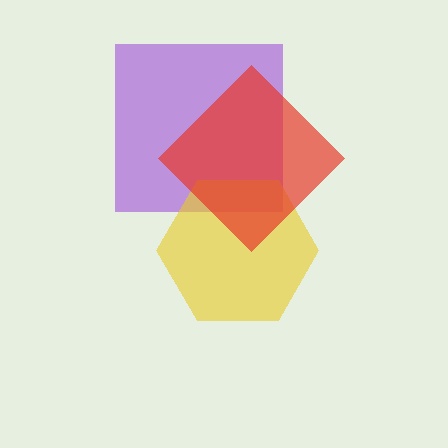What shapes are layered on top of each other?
The layered shapes are: a purple square, a yellow hexagon, a red diamond.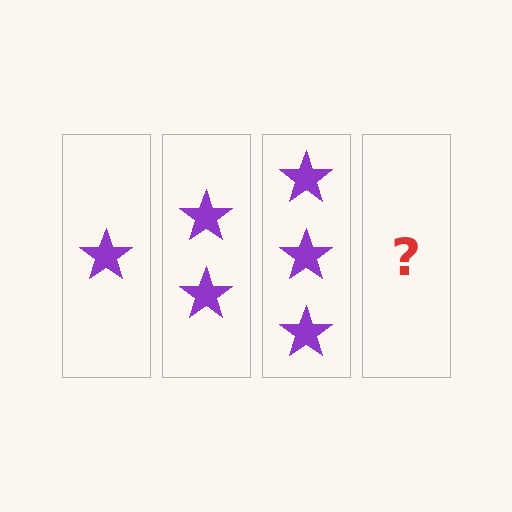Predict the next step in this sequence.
The next step is 4 stars.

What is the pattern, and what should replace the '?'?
The pattern is that each step adds one more star. The '?' should be 4 stars.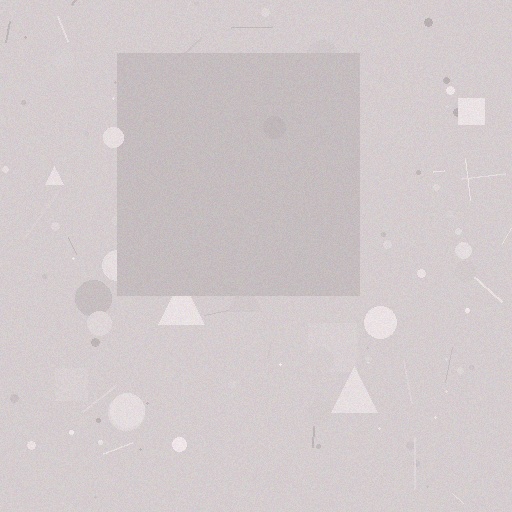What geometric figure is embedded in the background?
A square is embedded in the background.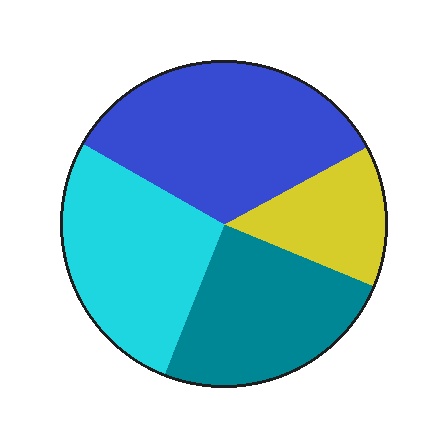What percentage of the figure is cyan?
Cyan takes up about one quarter (1/4) of the figure.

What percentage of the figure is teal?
Teal takes up about one quarter (1/4) of the figure.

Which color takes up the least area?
Yellow, at roughly 15%.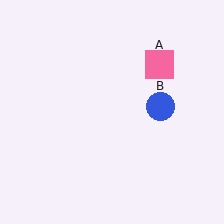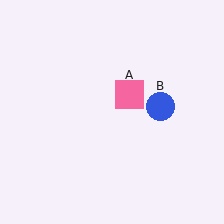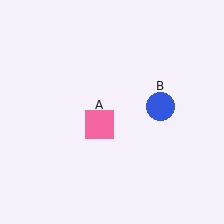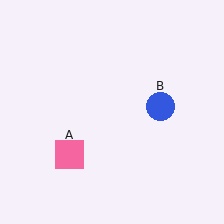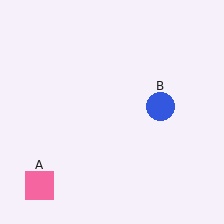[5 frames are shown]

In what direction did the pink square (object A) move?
The pink square (object A) moved down and to the left.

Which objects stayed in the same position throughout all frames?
Blue circle (object B) remained stationary.